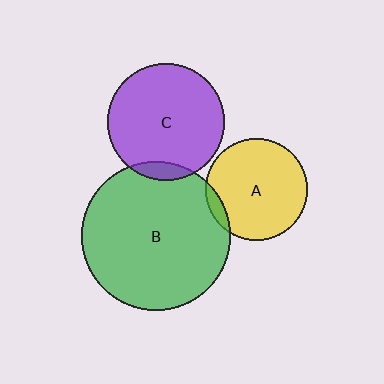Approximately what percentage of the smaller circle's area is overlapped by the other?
Approximately 10%.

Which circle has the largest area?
Circle B (green).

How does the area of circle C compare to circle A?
Approximately 1.3 times.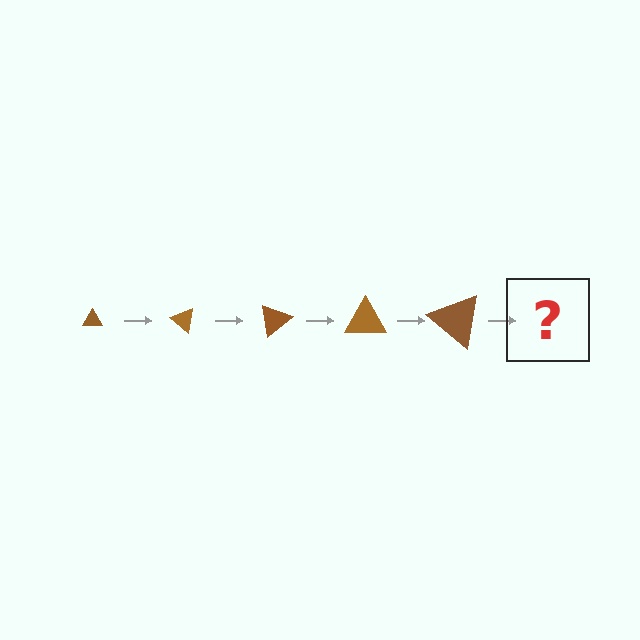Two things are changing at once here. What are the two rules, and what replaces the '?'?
The two rules are that the triangle grows larger each step and it rotates 40 degrees each step. The '?' should be a triangle, larger than the previous one and rotated 200 degrees from the start.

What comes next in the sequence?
The next element should be a triangle, larger than the previous one and rotated 200 degrees from the start.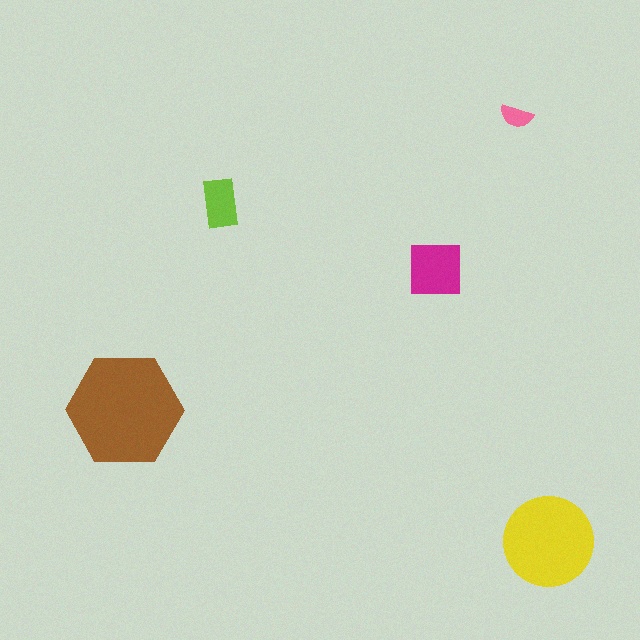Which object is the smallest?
The pink semicircle.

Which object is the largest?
The brown hexagon.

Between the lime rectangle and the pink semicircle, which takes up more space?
The lime rectangle.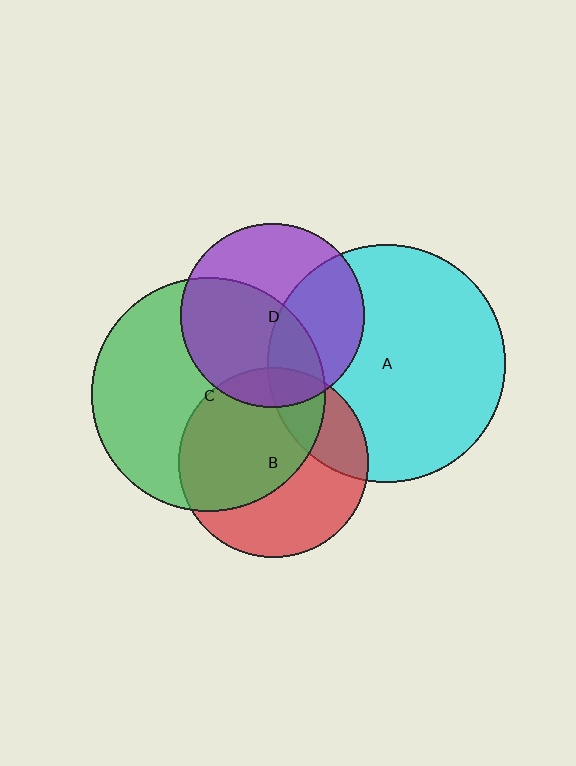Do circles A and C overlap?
Yes.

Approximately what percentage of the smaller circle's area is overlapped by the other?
Approximately 15%.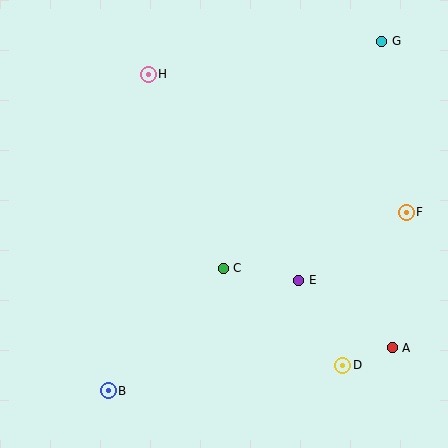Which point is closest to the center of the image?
Point C at (223, 268) is closest to the center.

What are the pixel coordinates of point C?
Point C is at (223, 268).